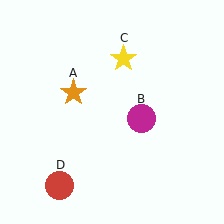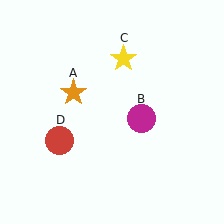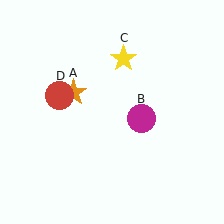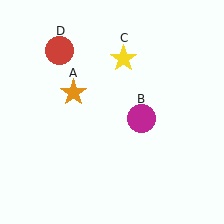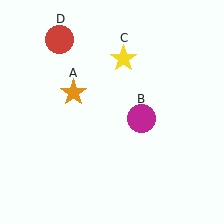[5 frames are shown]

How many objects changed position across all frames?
1 object changed position: red circle (object D).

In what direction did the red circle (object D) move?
The red circle (object D) moved up.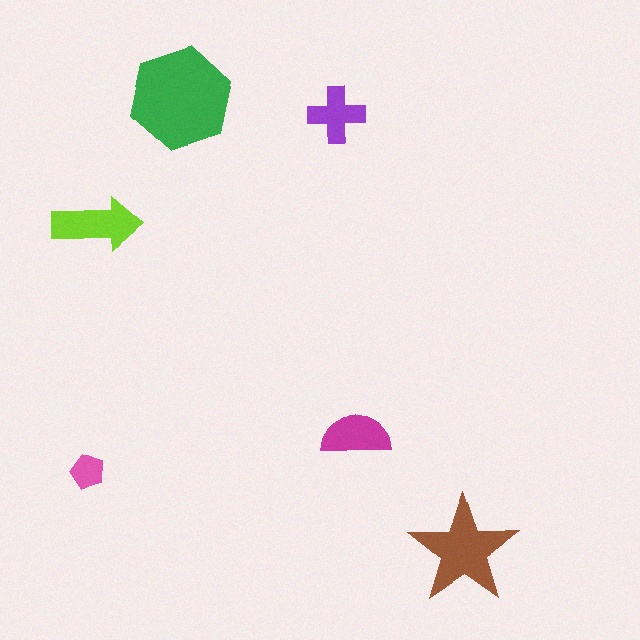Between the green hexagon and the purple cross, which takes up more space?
The green hexagon.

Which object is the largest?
The green hexagon.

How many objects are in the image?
There are 6 objects in the image.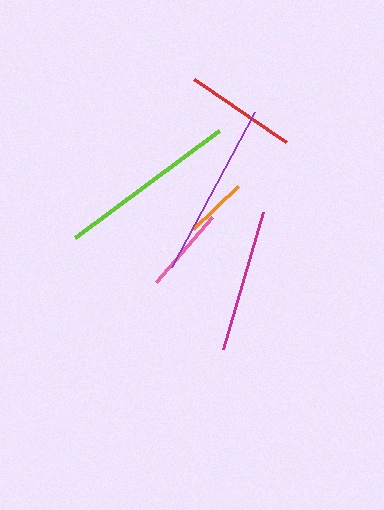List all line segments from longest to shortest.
From longest to shortest: lime, purple, magenta, red, pink, orange.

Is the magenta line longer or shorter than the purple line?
The purple line is longer than the magenta line.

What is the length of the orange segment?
The orange segment is approximately 62 pixels long.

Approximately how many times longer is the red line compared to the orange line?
The red line is approximately 1.8 times the length of the orange line.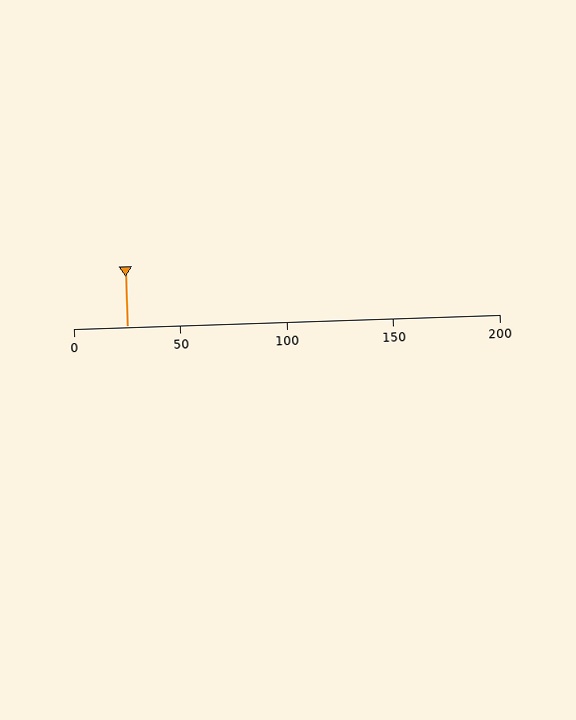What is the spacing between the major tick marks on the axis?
The major ticks are spaced 50 apart.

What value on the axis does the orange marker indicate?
The marker indicates approximately 25.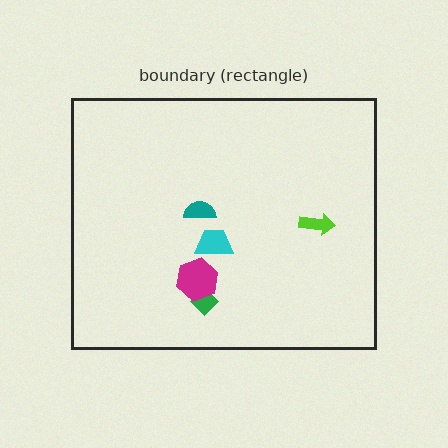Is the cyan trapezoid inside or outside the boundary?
Inside.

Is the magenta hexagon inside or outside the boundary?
Inside.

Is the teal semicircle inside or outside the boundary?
Inside.